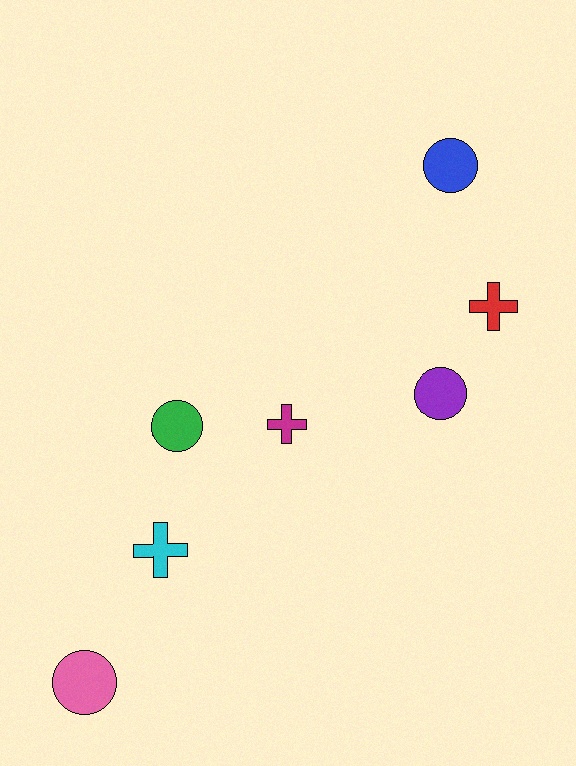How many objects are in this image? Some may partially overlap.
There are 7 objects.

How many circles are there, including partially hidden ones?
There are 4 circles.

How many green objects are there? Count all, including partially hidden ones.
There is 1 green object.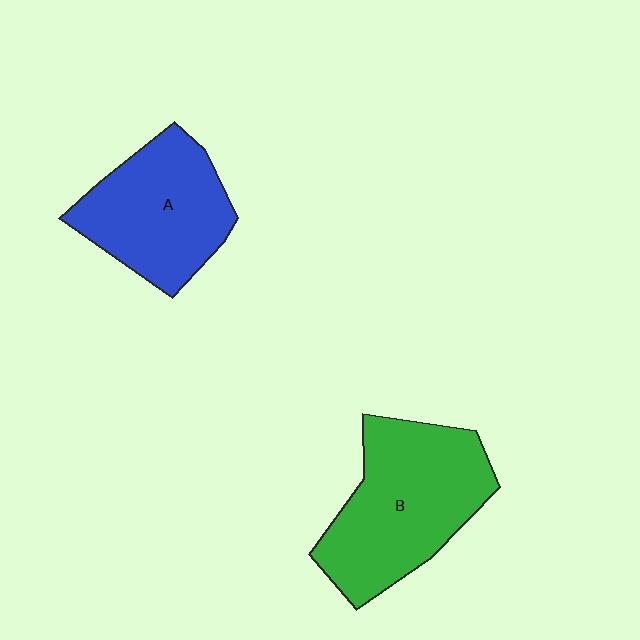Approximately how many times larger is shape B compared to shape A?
Approximately 1.2 times.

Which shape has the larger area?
Shape B (green).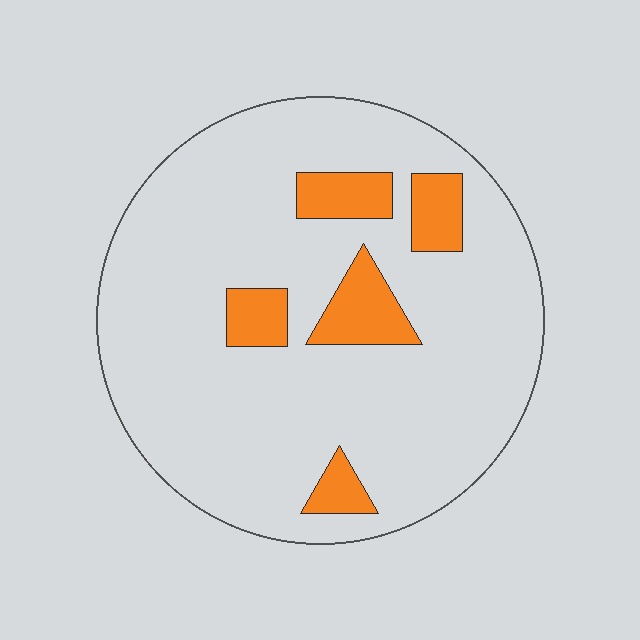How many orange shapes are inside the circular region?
5.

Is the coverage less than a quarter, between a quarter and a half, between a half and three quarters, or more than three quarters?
Less than a quarter.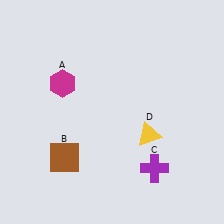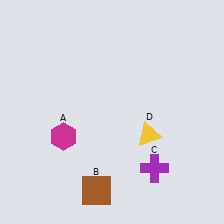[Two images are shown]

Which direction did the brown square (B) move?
The brown square (B) moved down.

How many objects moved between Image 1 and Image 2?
2 objects moved between the two images.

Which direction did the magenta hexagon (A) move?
The magenta hexagon (A) moved down.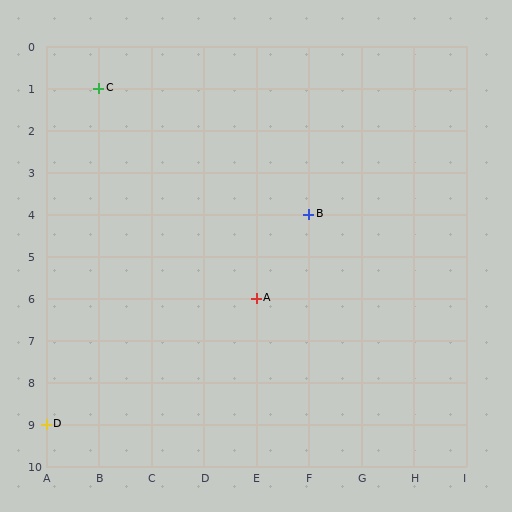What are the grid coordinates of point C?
Point C is at grid coordinates (B, 1).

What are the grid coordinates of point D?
Point D is at grid coordinates (A, 9).